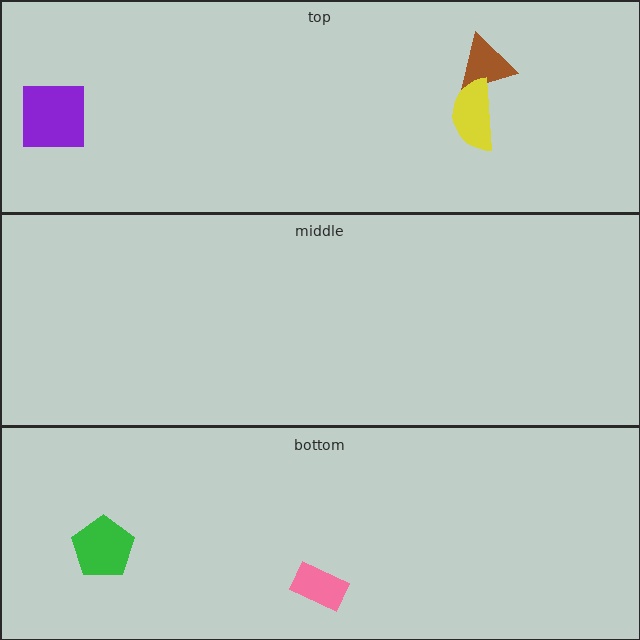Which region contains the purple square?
The top region.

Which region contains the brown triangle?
The top region.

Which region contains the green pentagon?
The bottom region.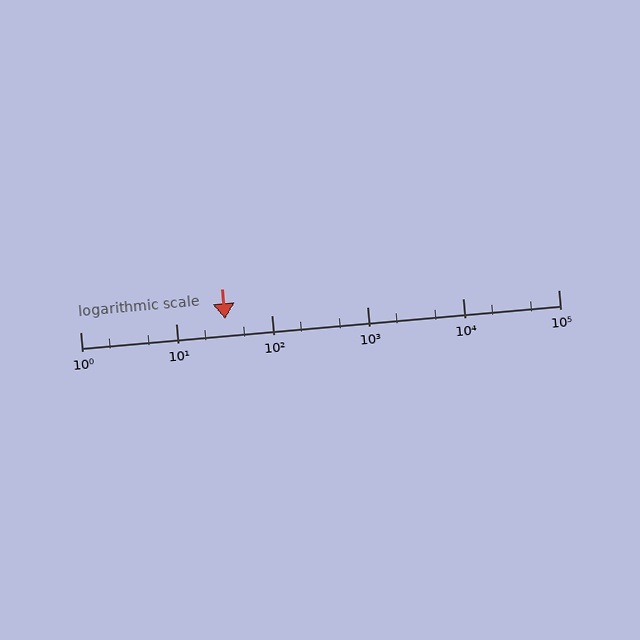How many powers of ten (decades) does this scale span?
The scale spans 5 decades, from 1 to 100000.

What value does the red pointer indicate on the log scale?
The pointer indicates approximately 33.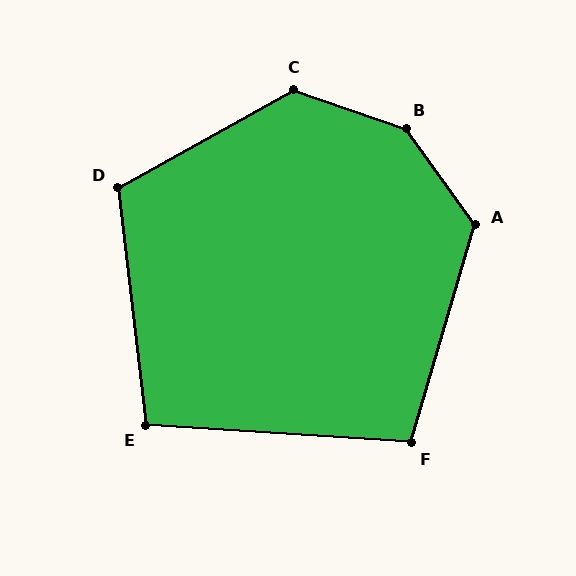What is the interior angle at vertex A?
Approximately 128 degrees (obtuse).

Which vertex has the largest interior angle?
B, at approximately 145 degrees.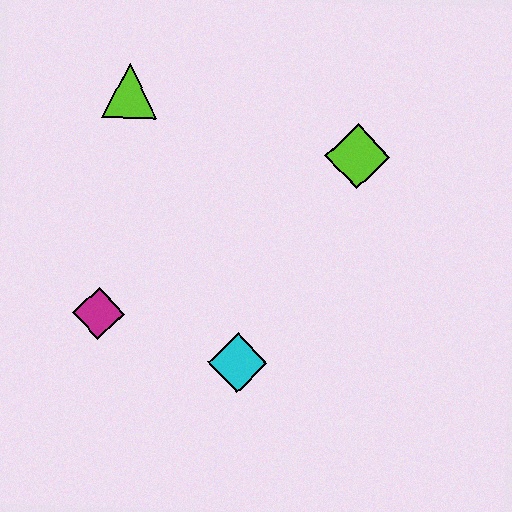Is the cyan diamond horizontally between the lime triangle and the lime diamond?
Yes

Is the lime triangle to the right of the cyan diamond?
No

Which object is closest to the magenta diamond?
The cyan diamond is closest to the magenta diamond.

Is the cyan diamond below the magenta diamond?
Yes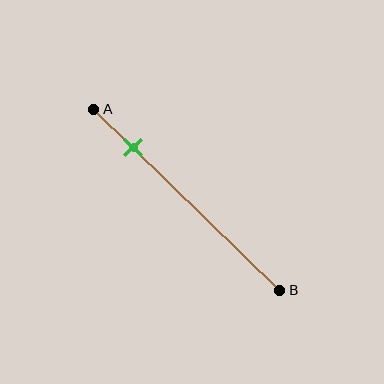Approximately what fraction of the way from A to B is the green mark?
The green mark is approximately 20% of the way from A to B.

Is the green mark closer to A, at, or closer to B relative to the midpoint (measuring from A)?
The green mark is closer to point A than the midpoint of segment AB.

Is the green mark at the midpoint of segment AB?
No, the mark is at about 20% from A, not at the 50% midpoint.